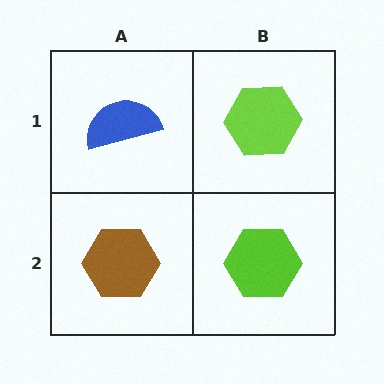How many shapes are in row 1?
2 shapes.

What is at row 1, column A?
A blue semicircle.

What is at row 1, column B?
A lime hexagon.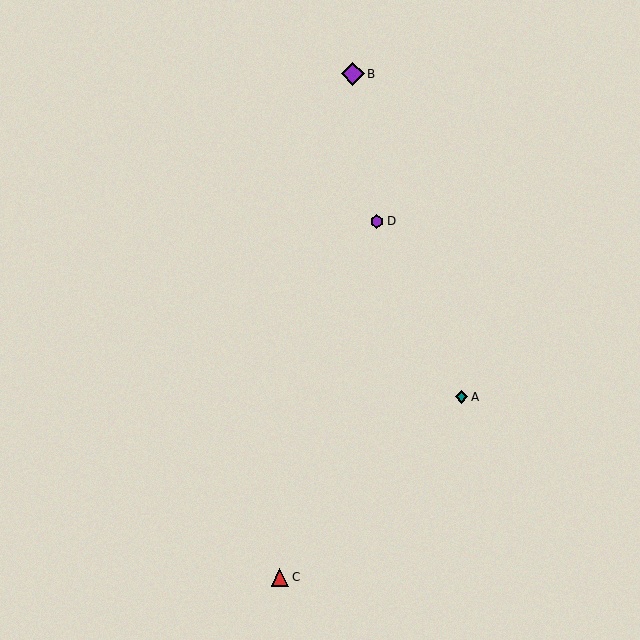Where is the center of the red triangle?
The center of the red triangle is at (280, 577).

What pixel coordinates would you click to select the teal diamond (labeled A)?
Click at (461, 397) to select the teal diamond A.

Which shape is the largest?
The purple diamond (labeled B) is the largest.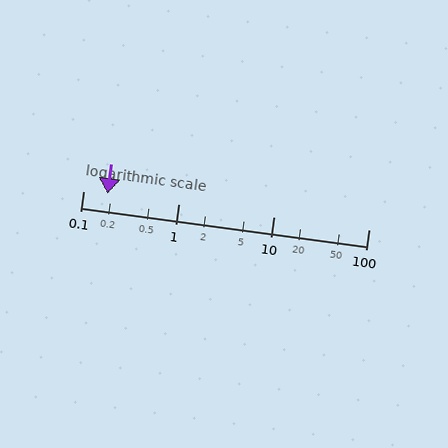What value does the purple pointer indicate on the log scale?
The pointer indicates approximately 0.18.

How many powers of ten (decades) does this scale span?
The scale spans 3 decades, from 0.1 to 100.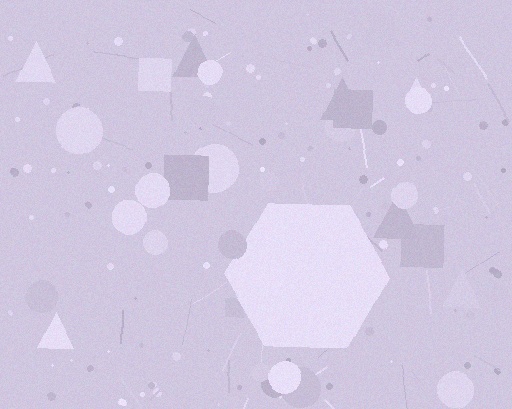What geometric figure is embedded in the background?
A hexagon is embedded in the background.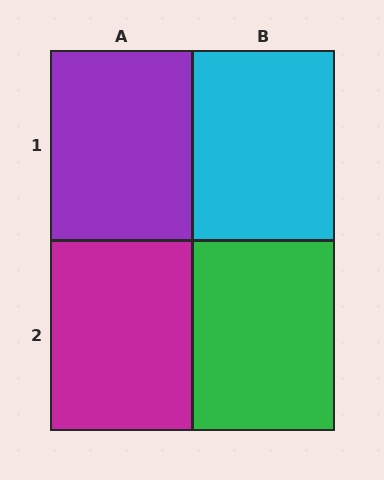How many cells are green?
1 cell is green.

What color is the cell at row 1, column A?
Purple.